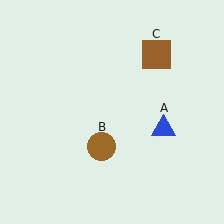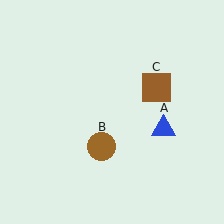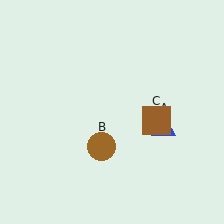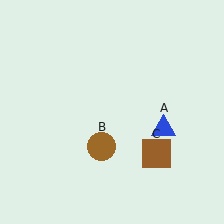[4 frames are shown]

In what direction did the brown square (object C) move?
The brown square (object C) moved down.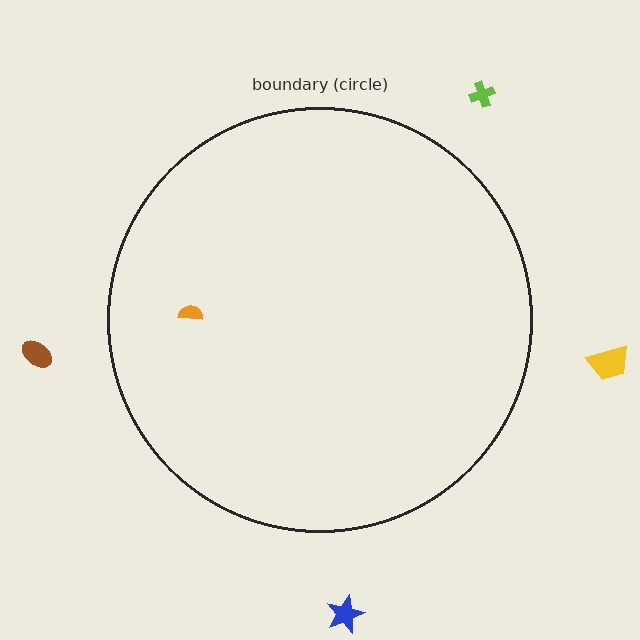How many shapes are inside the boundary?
1 inside, 4 outside.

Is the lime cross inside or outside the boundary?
Outside.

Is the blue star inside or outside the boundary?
Outside.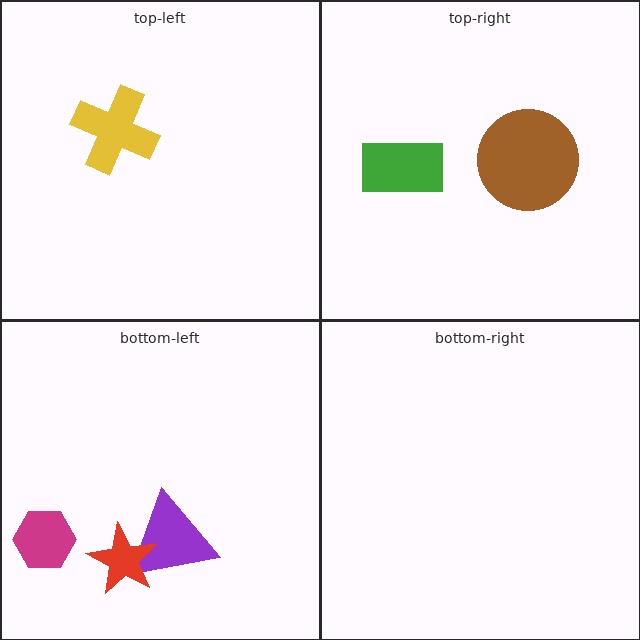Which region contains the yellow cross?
The top-left region.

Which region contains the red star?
The bottom-left region.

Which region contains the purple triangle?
The bottom-left region.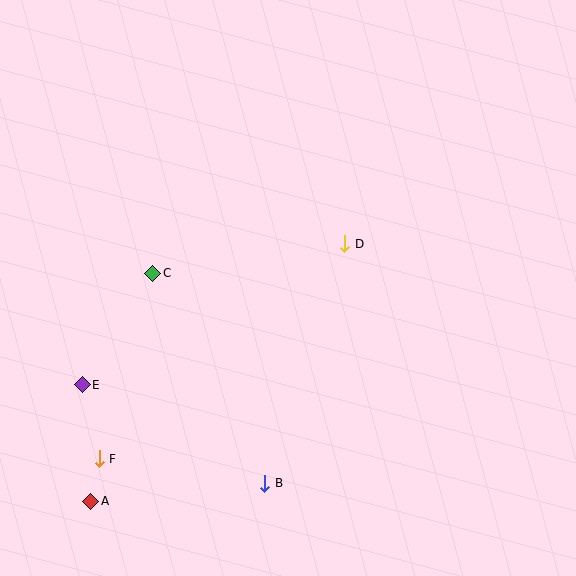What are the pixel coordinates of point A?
Point A is at (91, 501).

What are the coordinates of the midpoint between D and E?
The midpoint between D and E is at (213, 314).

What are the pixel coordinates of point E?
Point E is at (82, 385).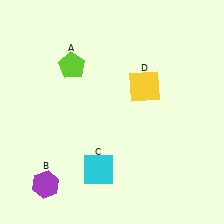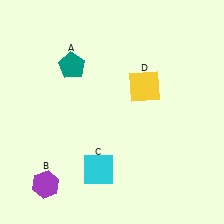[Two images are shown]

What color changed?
The pentagon (A) changed from lime in Image 1 to teal in Image 2.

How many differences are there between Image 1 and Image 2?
There is 1 difference between the two images.